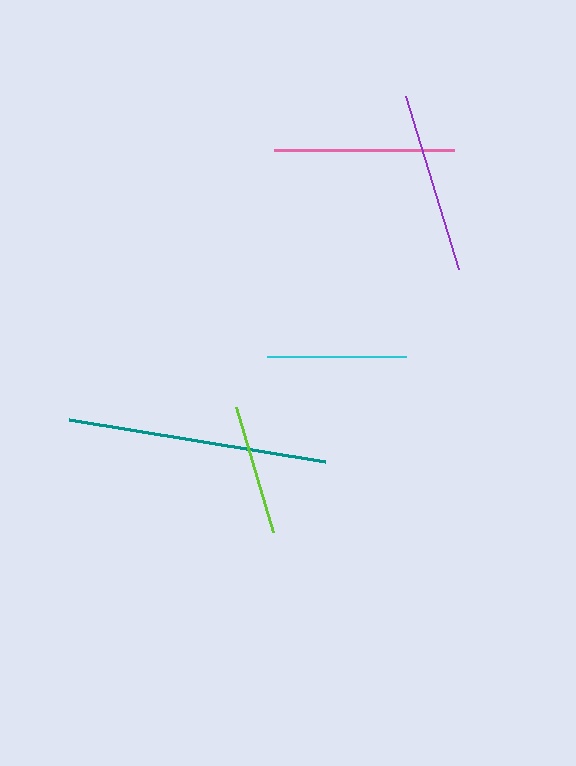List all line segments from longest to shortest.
From longest to shortest: teal, purple, pink, cyan, lime.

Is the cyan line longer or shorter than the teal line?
The teal line is longer than the cyan line.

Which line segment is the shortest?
The lime line is the shortest at approximately 130 pixels.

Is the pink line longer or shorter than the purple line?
The purple line is longer than the pink line.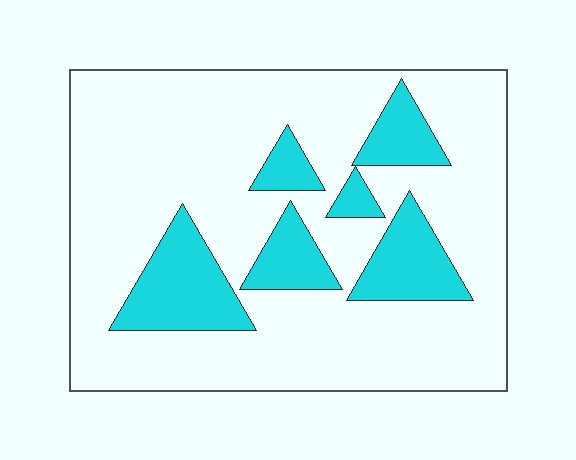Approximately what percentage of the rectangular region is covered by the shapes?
Approximately 20%.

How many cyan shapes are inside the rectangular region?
6.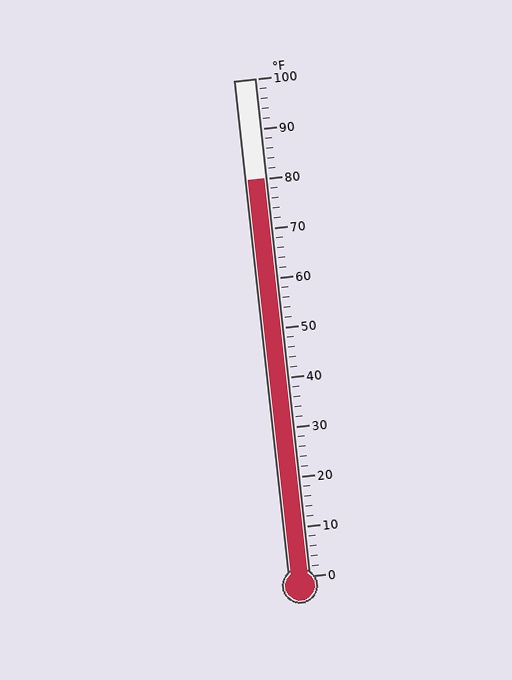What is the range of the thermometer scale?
The thermometer scale ranges from 0°F to 100°F.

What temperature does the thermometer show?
The thermometer shows approximately 80°F.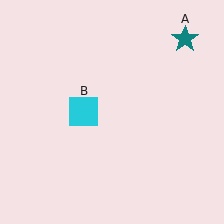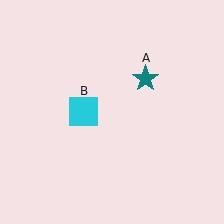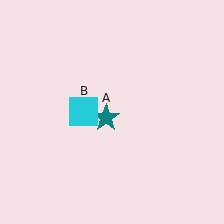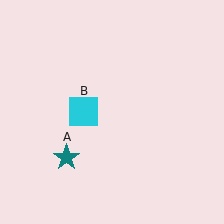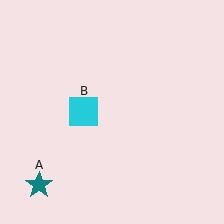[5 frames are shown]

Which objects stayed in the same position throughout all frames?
Cyan square (object B) remained stationary.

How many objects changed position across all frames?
1 object changed position: teal star (object A).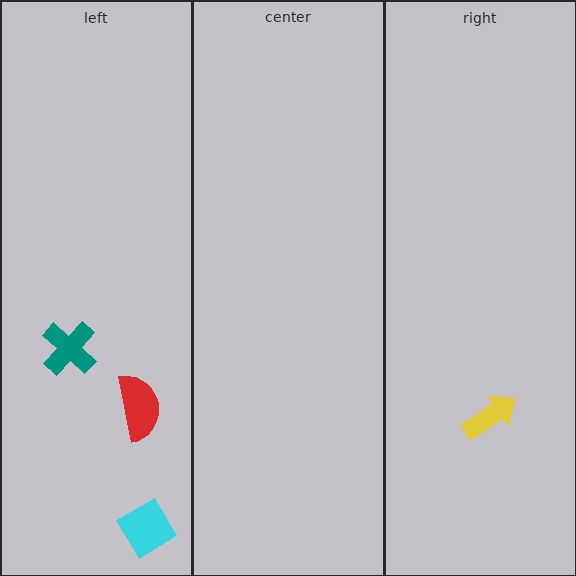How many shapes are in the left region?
3.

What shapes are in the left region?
The cyan diamond, the red semicircle, the teal cross.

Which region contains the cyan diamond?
The left region.